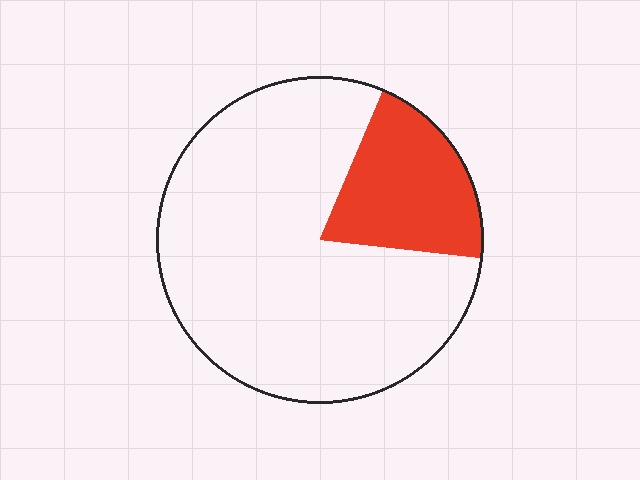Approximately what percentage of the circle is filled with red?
Approximately 20%.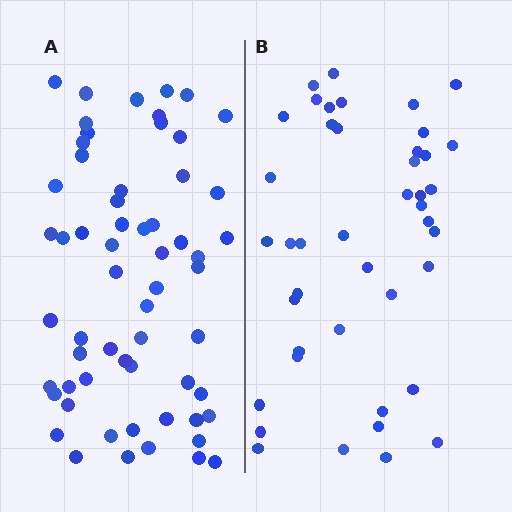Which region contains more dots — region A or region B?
Region A (the left region) has more dots.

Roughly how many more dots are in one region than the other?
Region A has approximately 15 more dots than region B.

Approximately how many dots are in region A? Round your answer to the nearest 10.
About 60 dots.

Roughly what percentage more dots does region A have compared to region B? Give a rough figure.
About 40% more.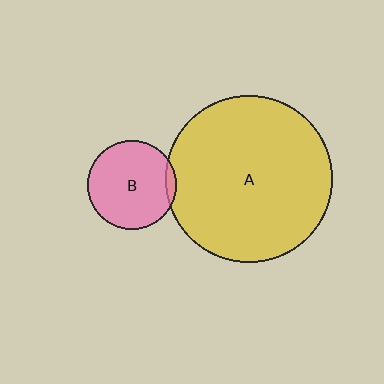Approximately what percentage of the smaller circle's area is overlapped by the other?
Approximately 5%.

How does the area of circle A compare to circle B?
Approximately 3.5 times.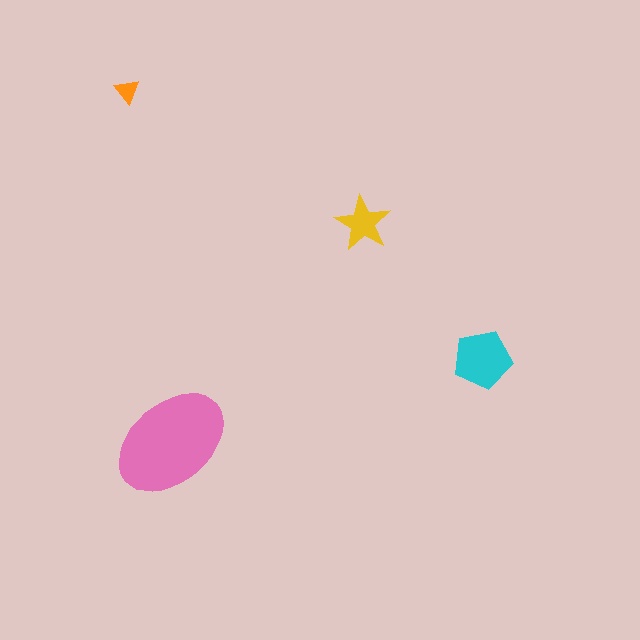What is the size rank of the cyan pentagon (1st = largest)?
2nd.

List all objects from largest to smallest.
The pink ellipse, the cyan pentagon, the yellow star, the orange triangle.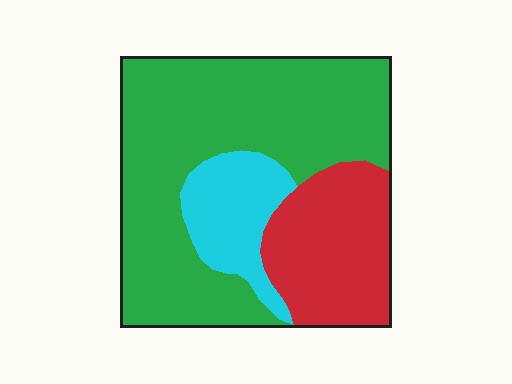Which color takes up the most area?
Green, at roughly 60%.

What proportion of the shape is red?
Red takes up about one quarter (1/4) of the shape.